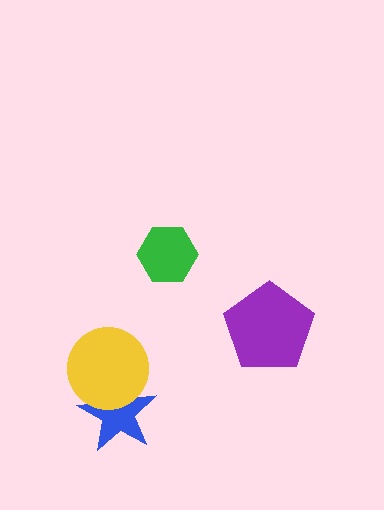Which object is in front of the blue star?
The yellow circle is in front of the blue star.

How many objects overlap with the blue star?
1 object overlaps with the blue star.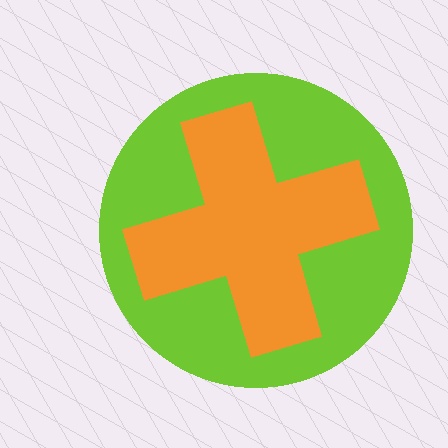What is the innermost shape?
The orange cross.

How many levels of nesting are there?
2.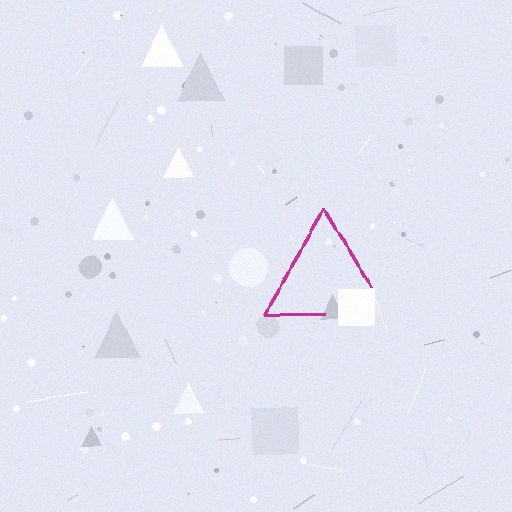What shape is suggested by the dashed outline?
The dashed outline suggests a triangle.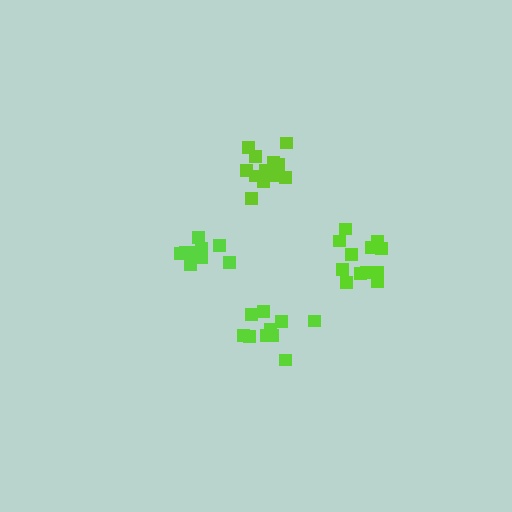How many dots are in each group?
Group 1: 13 dots, Group 2: 9 dots, Group 3: 10 dots, Group 4: 12 dots (44 total).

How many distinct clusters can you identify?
There are 4 distinct clusters.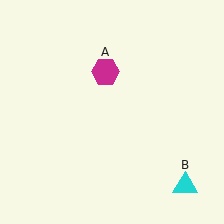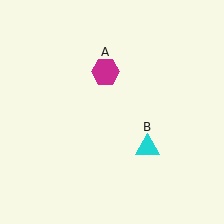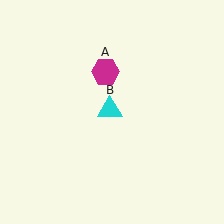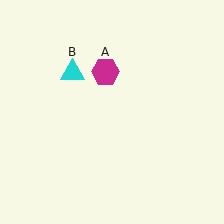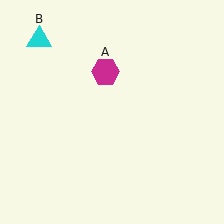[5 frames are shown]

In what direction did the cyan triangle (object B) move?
The cyan triangle (object B) moved up and to the left.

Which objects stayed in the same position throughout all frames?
Magenta hexagon (object A) remained stationary.